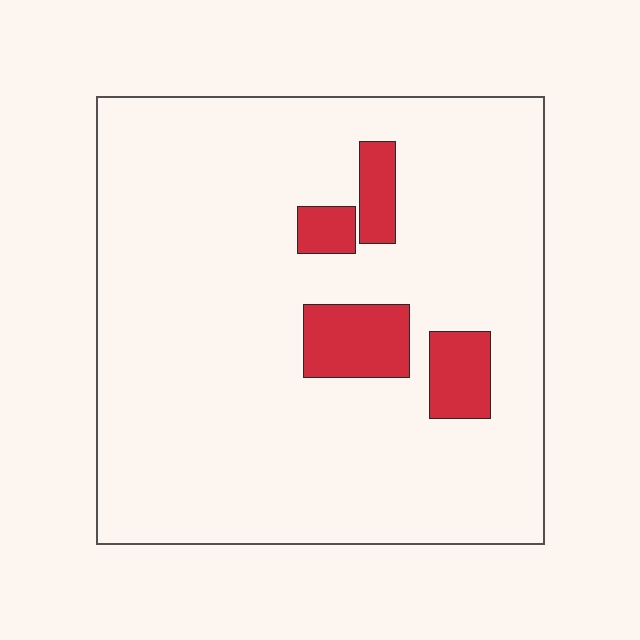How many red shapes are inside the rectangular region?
4.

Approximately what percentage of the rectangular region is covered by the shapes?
Approximately 10%.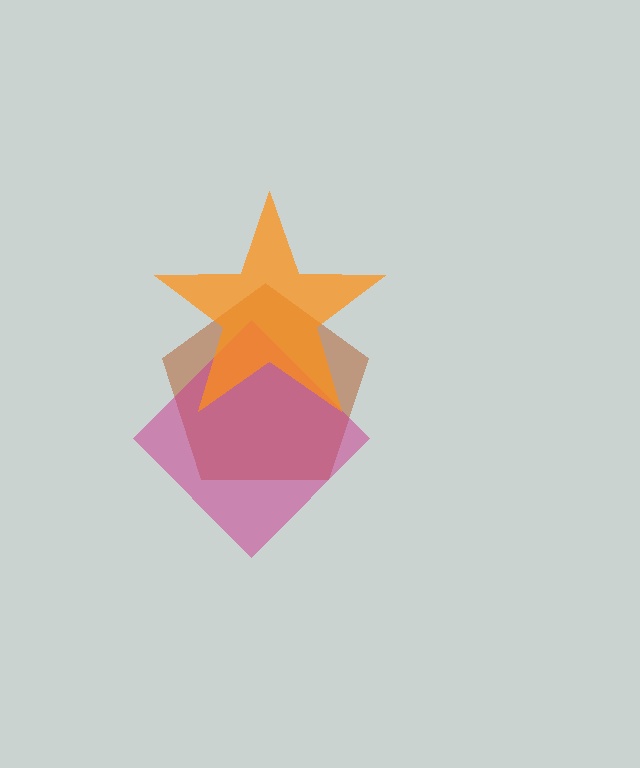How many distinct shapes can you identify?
There are 3 distinct shapes: a brown pentagon, a magenta diamond, an orange star.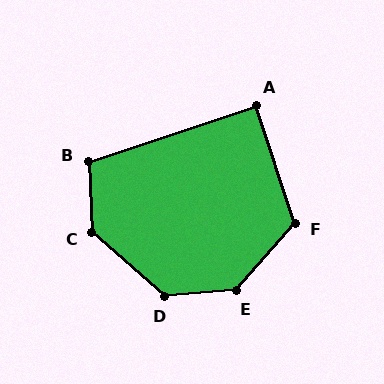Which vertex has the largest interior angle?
E, at approximately 136 degrees.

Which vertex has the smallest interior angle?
A, at approximately 90 degrees.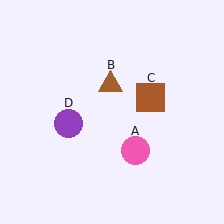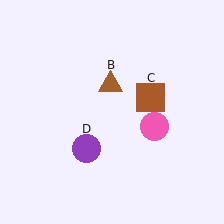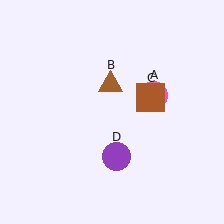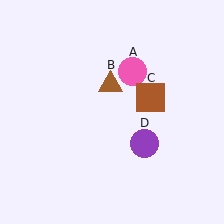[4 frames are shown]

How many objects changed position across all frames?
2 objects changed position: pink circle (object A), purple circle (object D).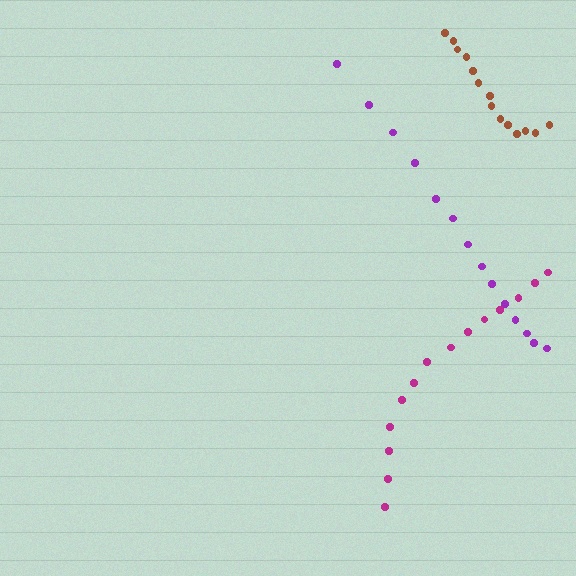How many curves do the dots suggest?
There are 3 distinct paths.